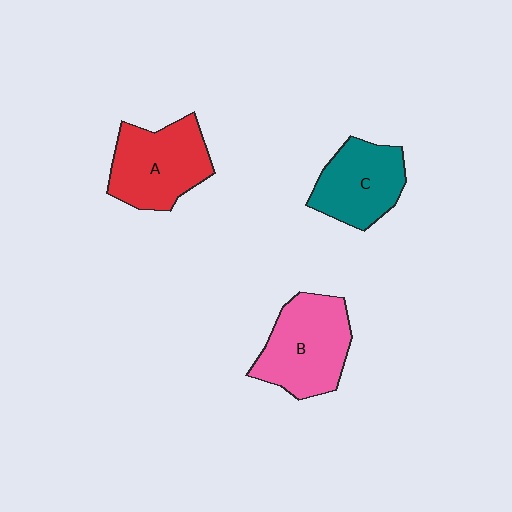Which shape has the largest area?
Shape B (pink).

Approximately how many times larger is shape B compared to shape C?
Approximately 1.2 times.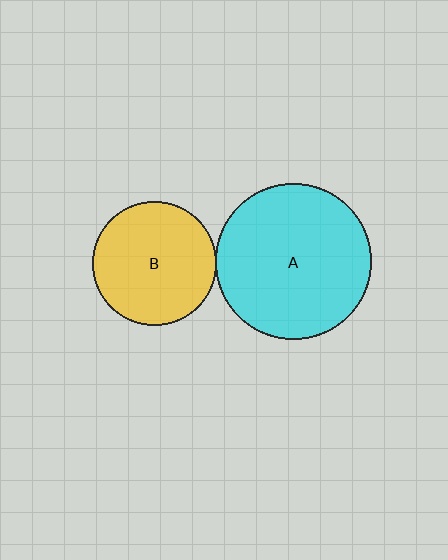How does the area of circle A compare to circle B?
Approximately 1.6 times.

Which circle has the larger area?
Circle A (cyan).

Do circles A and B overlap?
Yes.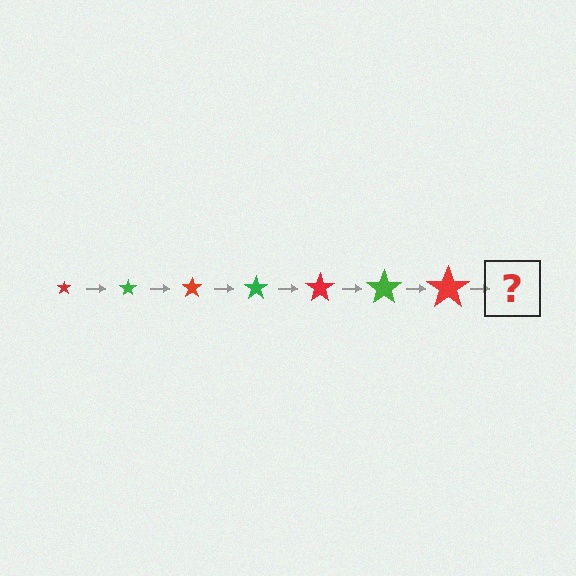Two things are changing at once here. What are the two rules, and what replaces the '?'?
The two rules are that the star grows larger each step and the color cycles through red and green. The '?' should be a green star, larger than the previous one.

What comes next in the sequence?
The next element should be a green star, larger than the previous one.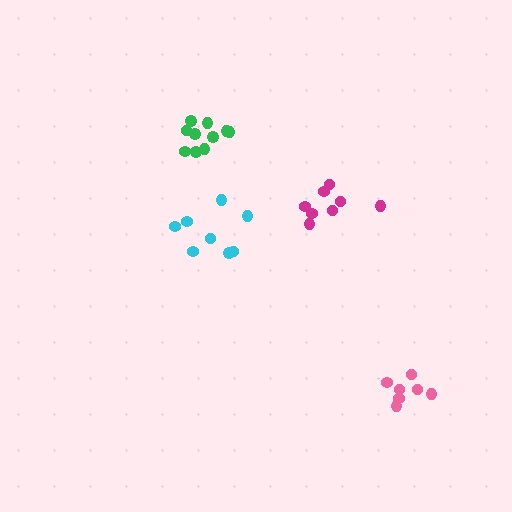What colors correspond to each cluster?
The clusters are colored: green, cyan, magenta, pink.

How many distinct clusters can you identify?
There are 4 distinct clusters.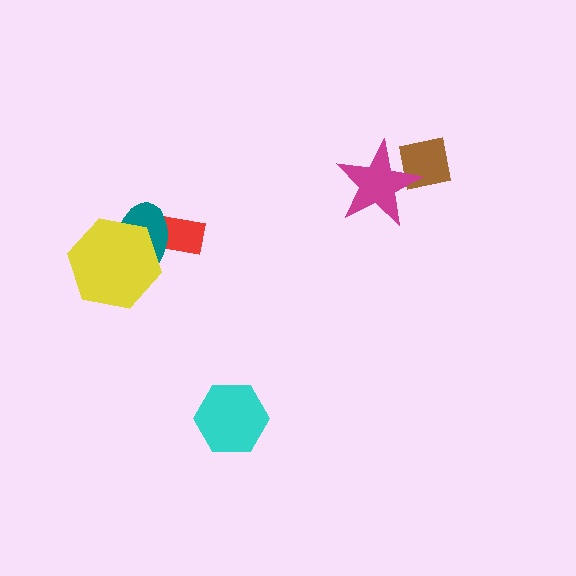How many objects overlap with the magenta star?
1 object overlaps with the magenta star.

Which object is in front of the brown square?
The magenta star is in front of the brown square.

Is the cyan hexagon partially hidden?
No, no other shape covers it.